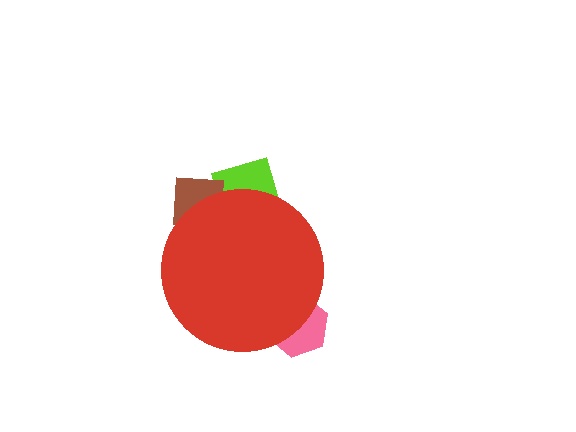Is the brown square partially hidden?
Yes, the brown square is partially hidden behind the red circle.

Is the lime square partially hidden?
Yes, the lime square is partially hidden behind the red circle.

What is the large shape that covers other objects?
A red circle.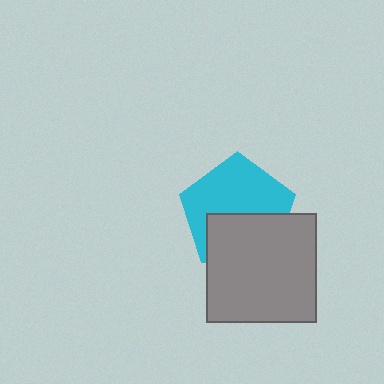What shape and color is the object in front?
The object in front is a gray square.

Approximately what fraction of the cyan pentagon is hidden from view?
Roughly 42% of the cyan pentagon is hidden behind the gray square.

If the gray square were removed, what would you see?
You would see the complete cyan pentagon.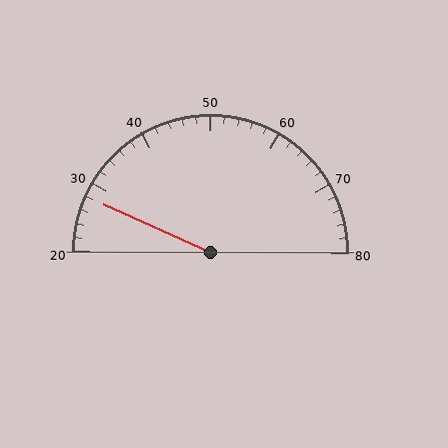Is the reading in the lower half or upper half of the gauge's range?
The reading is in the lower half of the range (20 to 80).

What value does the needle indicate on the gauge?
The needle indicates approximately 28.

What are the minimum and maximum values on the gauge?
The gauge ranges from 20 to 80.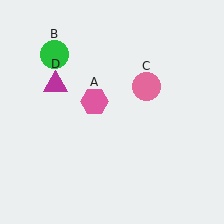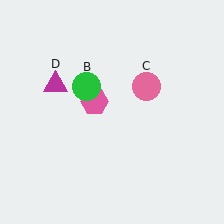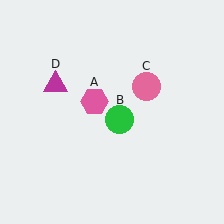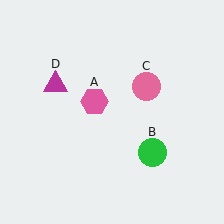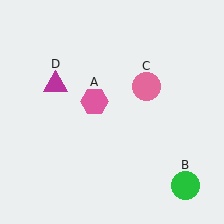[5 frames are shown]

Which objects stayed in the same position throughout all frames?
Pink hexagon (object A) and pink circle (object C) and magenta triangle (object D) remained stationary.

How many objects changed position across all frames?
1 object changed position: green circle (object B).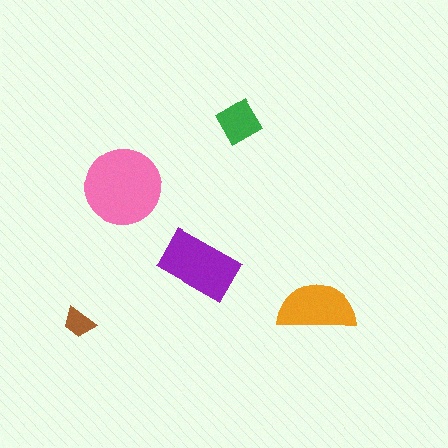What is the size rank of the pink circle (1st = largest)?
1st.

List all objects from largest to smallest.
The pink circle, the purple rectangle, the orange semicircle, the green diamond, the brown trapezoid.